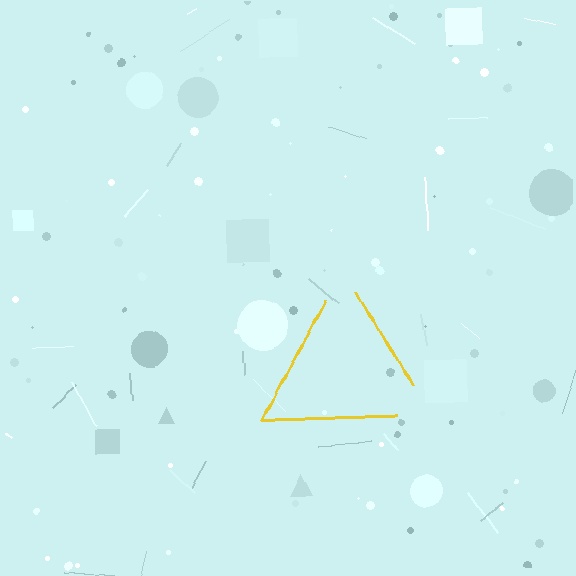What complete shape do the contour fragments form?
The contour fragments form a triangle.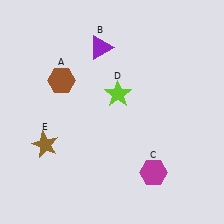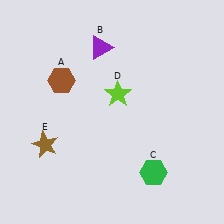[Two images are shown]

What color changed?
The hexagon (C) changed from magenta in Image 1 to green in Image 2.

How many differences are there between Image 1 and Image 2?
There is 1 difference between the two images.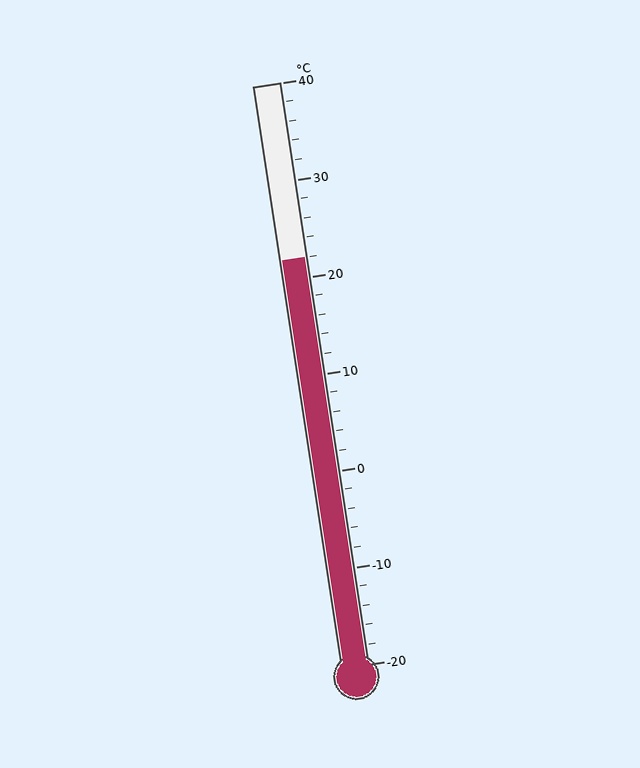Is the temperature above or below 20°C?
The temperature is above 20°C.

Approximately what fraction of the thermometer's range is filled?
The thermometer is filled to approximately 70% of its range.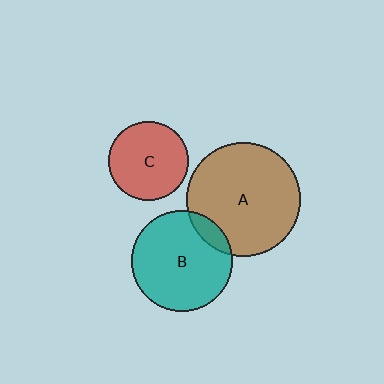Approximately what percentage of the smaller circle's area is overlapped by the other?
Approximately 10%.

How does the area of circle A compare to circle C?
Approximately 2.1 times.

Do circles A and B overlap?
Yes.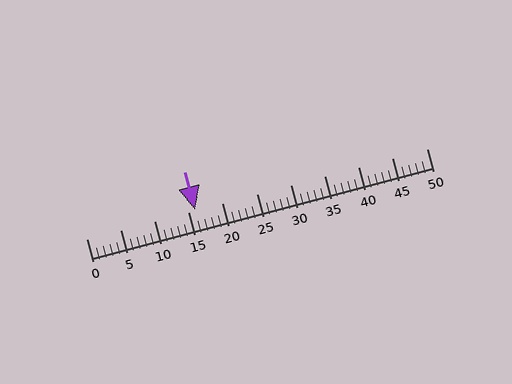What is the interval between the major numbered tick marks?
The major tick marks are spaced 5 units apart.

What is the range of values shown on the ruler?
The ruler shows values from 0 to 50.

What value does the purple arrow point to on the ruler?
The purple arrow points to approximately 16.